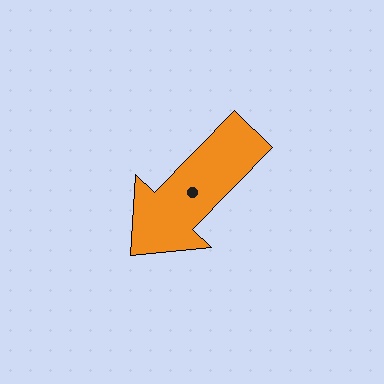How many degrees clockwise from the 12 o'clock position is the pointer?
Approximately 224 degrees.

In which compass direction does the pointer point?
Southwest.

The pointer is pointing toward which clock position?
Roughly 7 o'clock.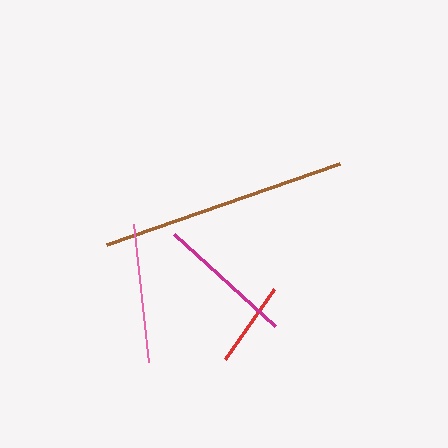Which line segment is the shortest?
The red line is the shortest at approximately 85 pixels.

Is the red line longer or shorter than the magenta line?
The magenta line is longer than the red line.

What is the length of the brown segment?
The brown segment is approximately 247 pixels long.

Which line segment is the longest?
The brown line is the longest at approximately 247 pixels.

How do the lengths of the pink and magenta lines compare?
The pink and magenta lines are approximately the same length.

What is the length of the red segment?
The red segment is approximately 85 pixels long.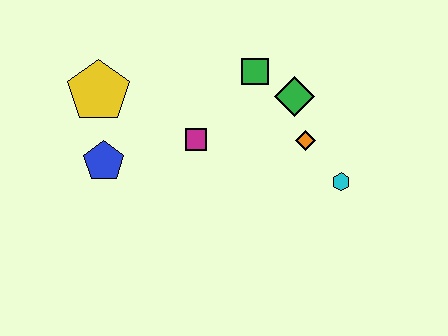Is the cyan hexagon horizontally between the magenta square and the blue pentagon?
No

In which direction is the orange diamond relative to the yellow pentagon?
The orange diamond is to the right of the yellow pentagon.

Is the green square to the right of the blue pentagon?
Yes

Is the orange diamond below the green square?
Yes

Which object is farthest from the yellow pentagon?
The cyan hexagon is farthest from the yellow pentagon.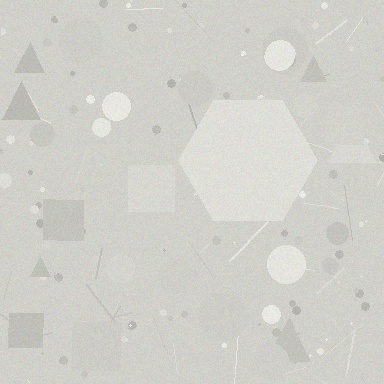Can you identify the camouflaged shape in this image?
The camouflaged shape is a hexagon.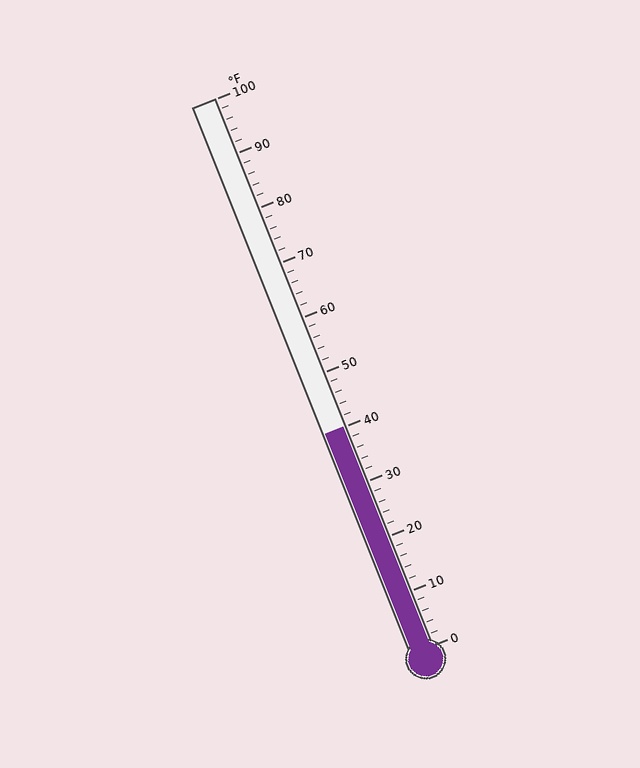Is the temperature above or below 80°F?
The temperature is below 80°F.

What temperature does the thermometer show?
The thermometer shows approximately 40°F.